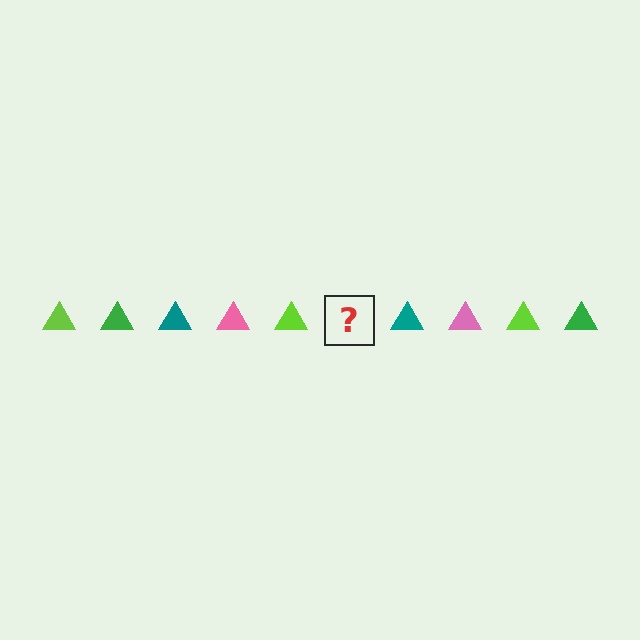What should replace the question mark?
The question mark should be replaced with a green triangle.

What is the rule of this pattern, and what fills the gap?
The rule is that the pattern cycles through lime, green, teal, pink triangles. The gap should be filled with a green triangle.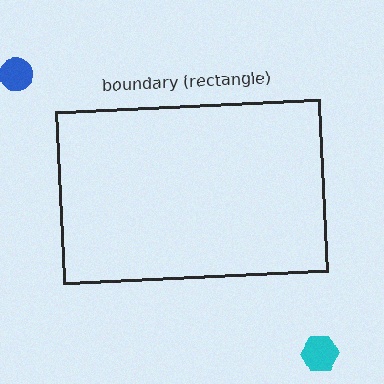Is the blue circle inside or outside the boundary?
Outside.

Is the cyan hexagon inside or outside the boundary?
Outside.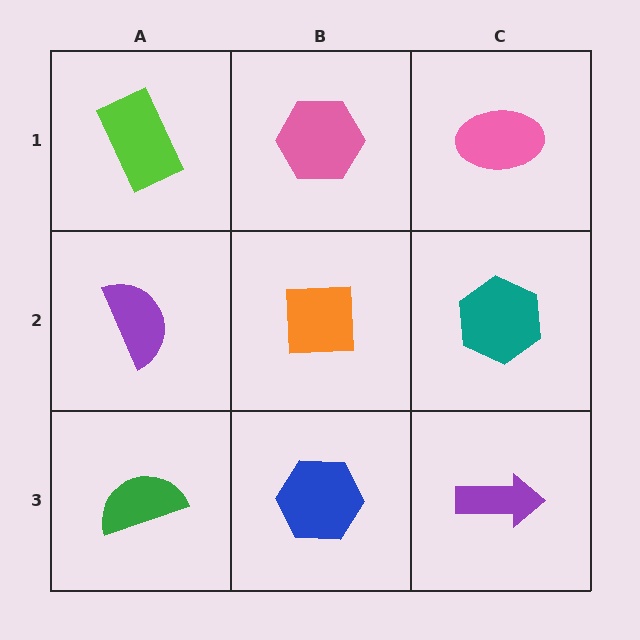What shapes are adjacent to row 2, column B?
A pink hexagon (row 1, column B), a blue hexagon (row 3, column B), a purple semicircle (row 2, column A), a teal hexagon (row 2, column C).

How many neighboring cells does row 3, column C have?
2.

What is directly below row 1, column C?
A teal hexagon.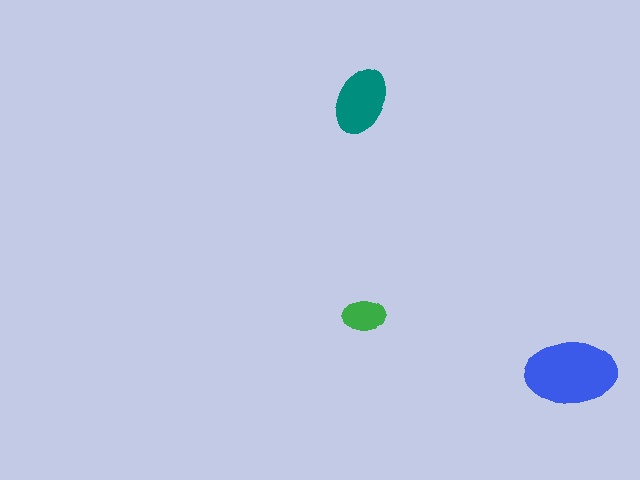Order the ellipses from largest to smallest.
the blue one, the teal one, the green one.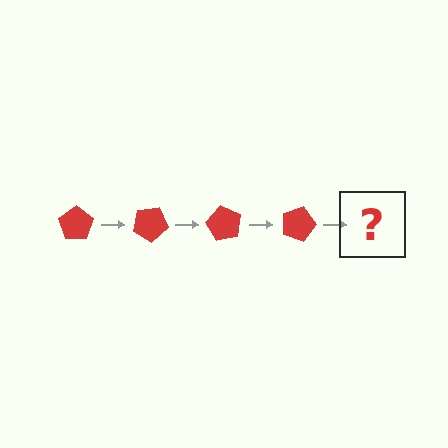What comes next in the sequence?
The next element should be a red pentagon rotated 120 degrees.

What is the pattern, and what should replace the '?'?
The pattern is that the pentagon rotates 30 degrees each step. The '?' should be a red pentagon rotated 120 degrees.